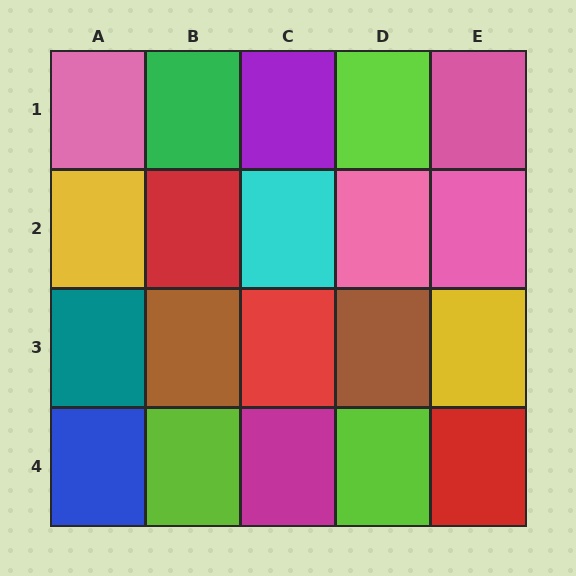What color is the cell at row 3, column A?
Teal.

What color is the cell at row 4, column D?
Lime.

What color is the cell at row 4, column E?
Red.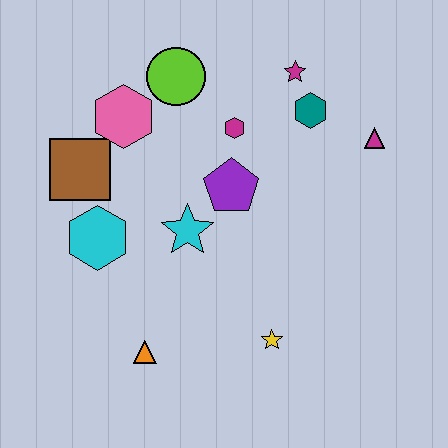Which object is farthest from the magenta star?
The orange triangle is farthest from the magenta star.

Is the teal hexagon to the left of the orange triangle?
No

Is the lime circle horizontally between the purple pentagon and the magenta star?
No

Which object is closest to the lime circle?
The pink hexagon is closest to the lime circle.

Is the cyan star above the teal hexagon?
No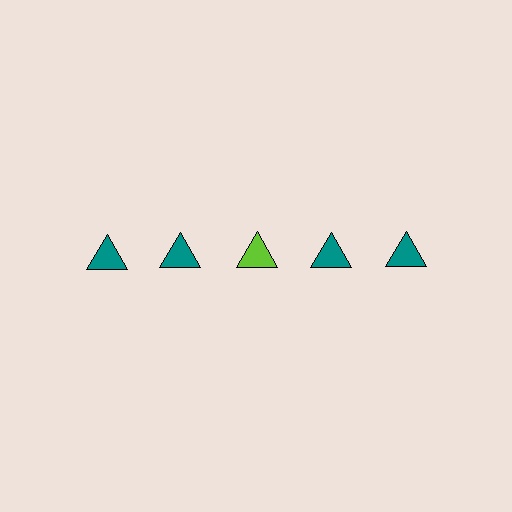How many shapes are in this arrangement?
There are 5 shapes arranged in a grid pattern.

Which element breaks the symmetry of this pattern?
The lime triangle in the top row, center column breaks the symmetry. All other shapes are teal triangles.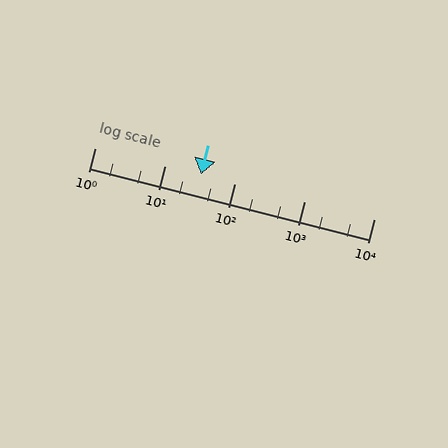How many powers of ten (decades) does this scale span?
The scale spans 4 decades, from 1 to 10000.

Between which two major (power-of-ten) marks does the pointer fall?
The pointer is between 10 and 100.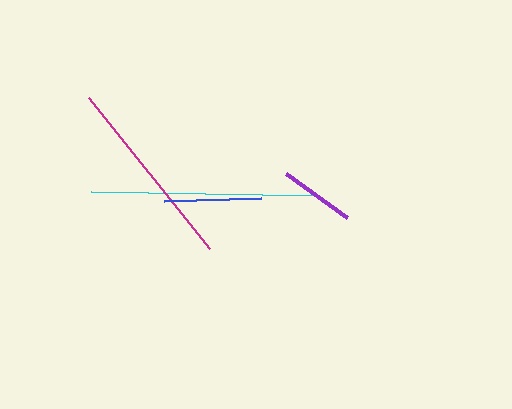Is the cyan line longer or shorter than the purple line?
The cyan line is longer than the purple line.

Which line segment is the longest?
The cyan line is the longest at approximately 228 pixels.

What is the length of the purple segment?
The purple segment is approximately 75 pixels long.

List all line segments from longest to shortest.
From longest to shortest: cyan, magenta, blue, purple.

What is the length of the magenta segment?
The magenta segment is approximately 194 pixels long.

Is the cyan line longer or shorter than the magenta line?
The cyan line is longer than the magenta line.